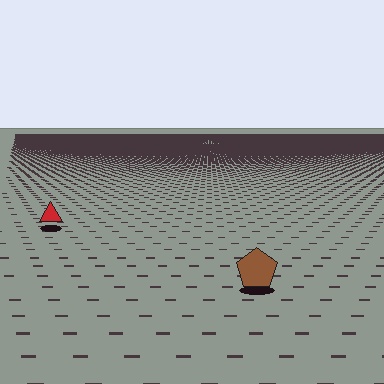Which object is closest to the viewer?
The brown pentagon is closest. The texture marks near it are larger and more spread out.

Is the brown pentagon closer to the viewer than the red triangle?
Yes. The brown pentagon is closer — you can tell from the texture gradient: the ground texture is coarser near it.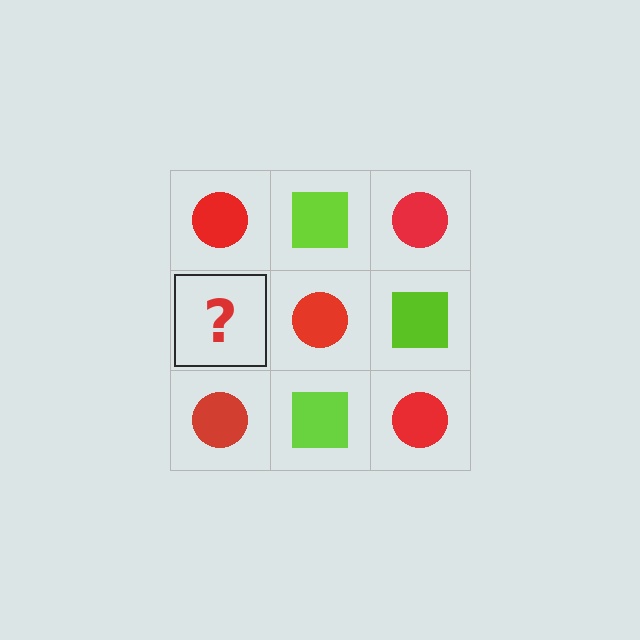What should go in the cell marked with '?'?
The missing cell should contain a lime square.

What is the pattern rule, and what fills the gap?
The rule is that it alternates red circle and lime square in a checkerboard pattern. The gap should be filled with a lime square.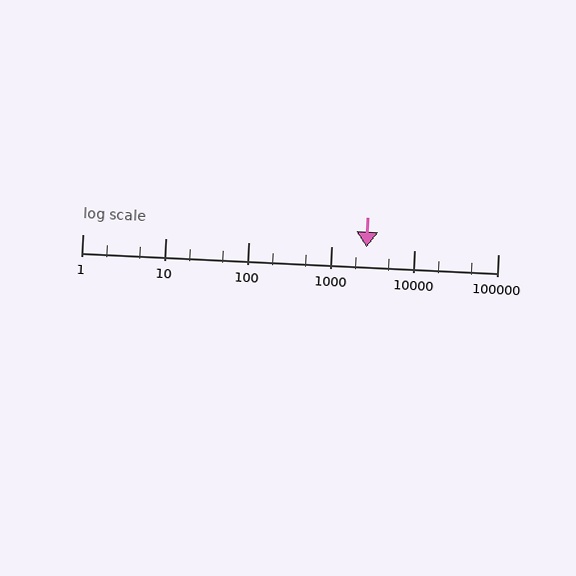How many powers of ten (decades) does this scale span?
The scale spans 5 decades, from 1 to 100000.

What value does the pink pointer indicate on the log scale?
The pointer indicates approximately 2600.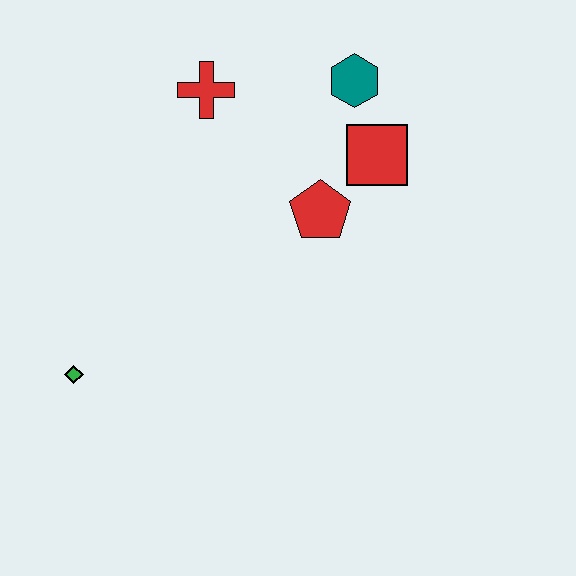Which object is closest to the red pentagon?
The red square is closest to the red pentagon.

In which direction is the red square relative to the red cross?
The red square is to the right of the red cross.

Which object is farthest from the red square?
The green diamond is farthest from the red square.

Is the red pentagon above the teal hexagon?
No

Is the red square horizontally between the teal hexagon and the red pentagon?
No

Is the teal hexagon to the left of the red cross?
No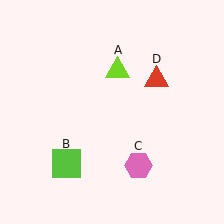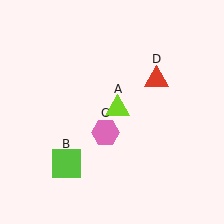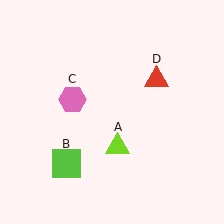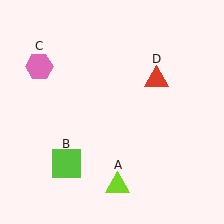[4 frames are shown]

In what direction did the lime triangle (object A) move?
The lime triangle (object A) moved down.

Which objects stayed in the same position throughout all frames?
Lime square (object B) and red triangle (object D) remained stationary.